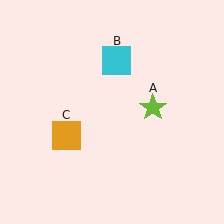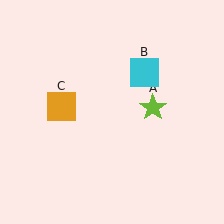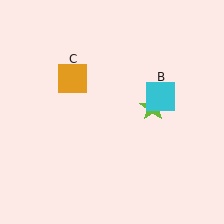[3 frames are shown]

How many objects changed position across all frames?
2 objects changed position: cyan square (object B), orange square (object C).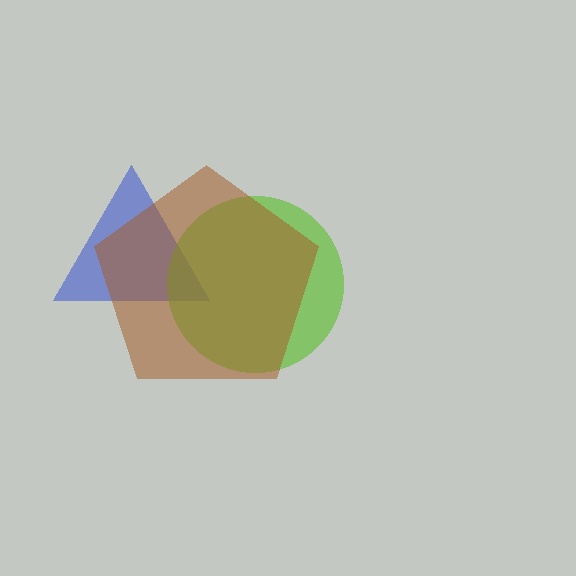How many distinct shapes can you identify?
There are 3 distinct shapes: a blue triangle, a lime circle, a brown pentagon.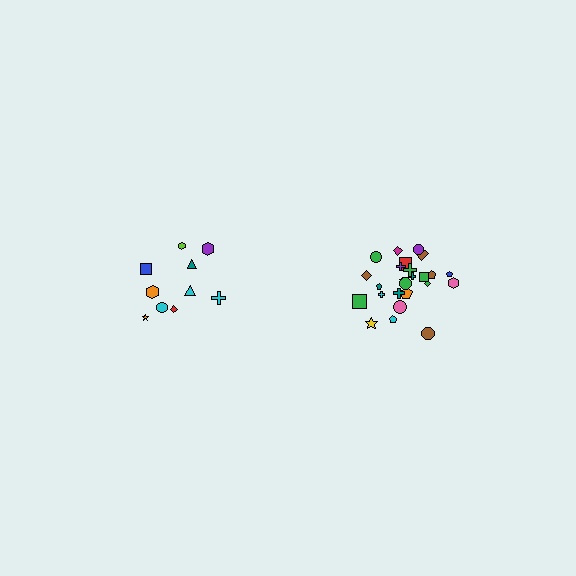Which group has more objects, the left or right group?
The right group.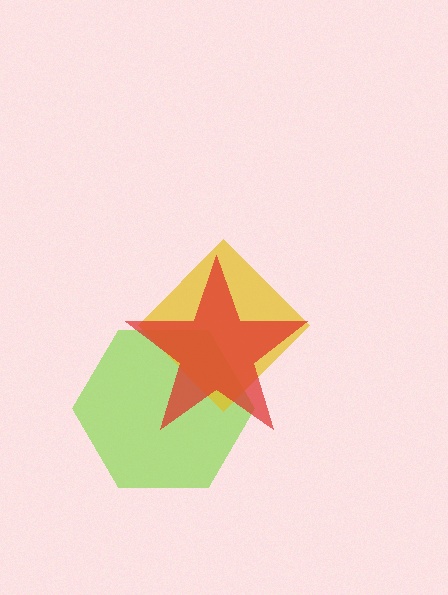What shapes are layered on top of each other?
The layered shapes are: a lime hexagon, a yellow diamond, a red star.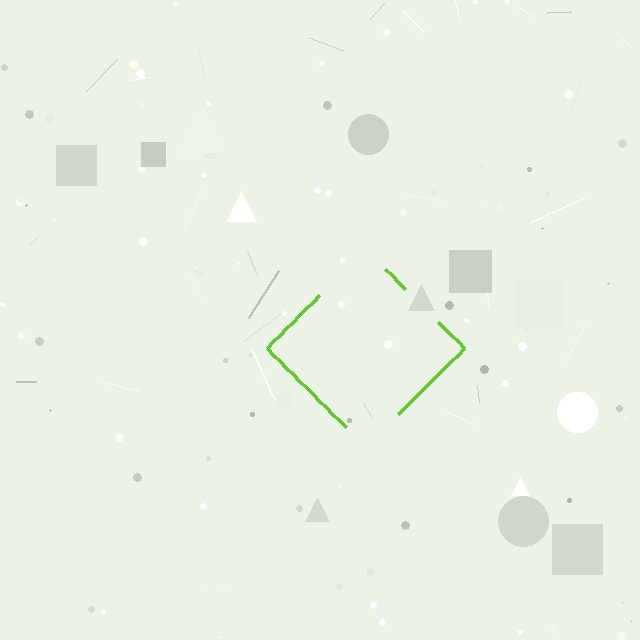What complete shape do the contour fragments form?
The contour fragments form a diamond.